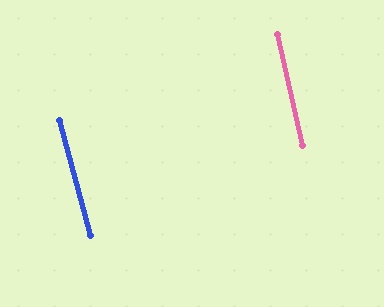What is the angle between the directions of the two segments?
Approximately 2 degrees.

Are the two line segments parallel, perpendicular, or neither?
Parallel — their directions differ by only 1.7°.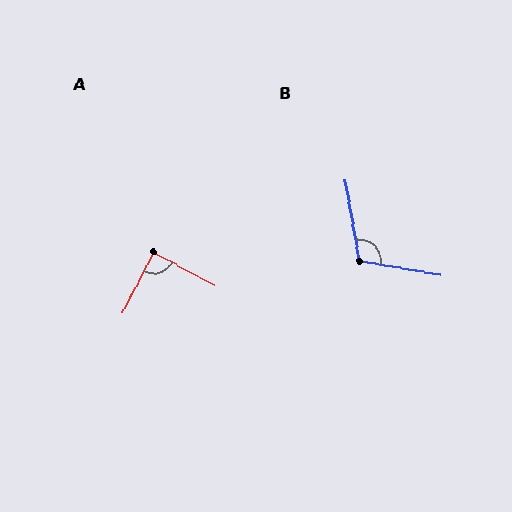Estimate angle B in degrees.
Approximately 109 degrees.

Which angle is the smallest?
A, at approximately 88 degrees.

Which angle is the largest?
B, at approximately 109 degrees.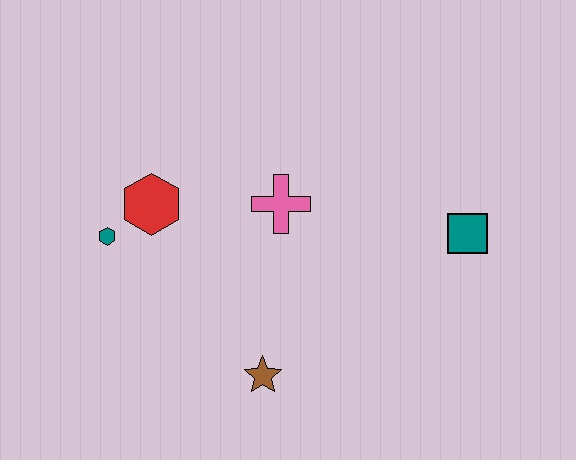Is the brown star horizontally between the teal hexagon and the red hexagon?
No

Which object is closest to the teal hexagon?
The red hexagon is closest to the teal hexagon.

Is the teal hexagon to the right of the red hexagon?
No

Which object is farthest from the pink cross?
The teal square is farthest from the pink cross.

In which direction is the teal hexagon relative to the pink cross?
The teal hexagon is to the left of the pink cross.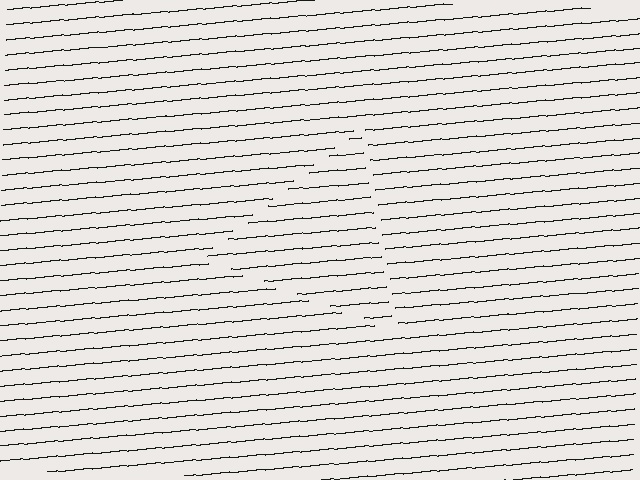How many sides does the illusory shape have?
3 sides — the line-ends trace a triangle.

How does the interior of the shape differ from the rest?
The interior of the shape contains the same grating, shifted by half a period — the contour is defined by the phase discontinuity where line-ends from the inner and outer gratings abut.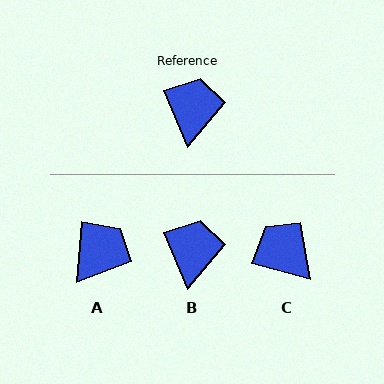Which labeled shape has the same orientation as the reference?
B.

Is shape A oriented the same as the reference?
No, it is off by about 28 degrees.